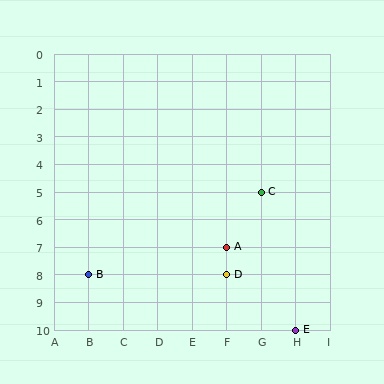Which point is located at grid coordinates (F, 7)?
Point A is at (F, 7).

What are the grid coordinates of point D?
Point D is at grid coordinates (F, 8).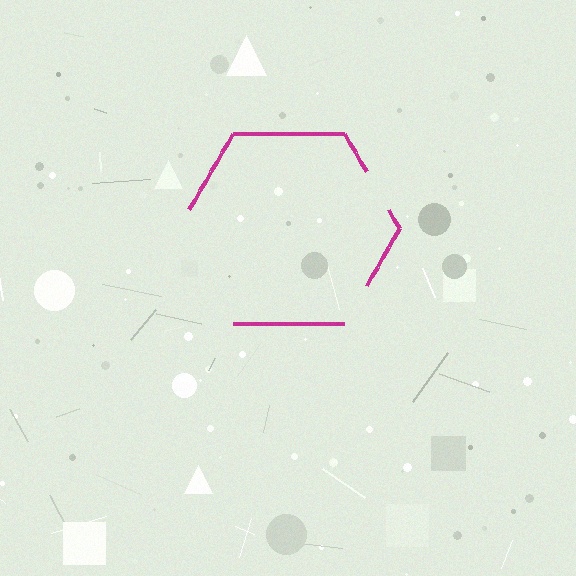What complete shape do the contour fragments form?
The contour fragments form a hexagon.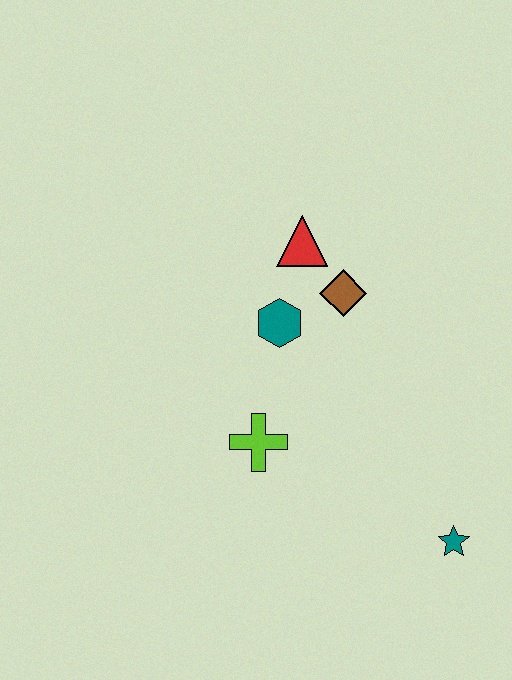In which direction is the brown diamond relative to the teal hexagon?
The brown diamond is to the right of the teal hexagon.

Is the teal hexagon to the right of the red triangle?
No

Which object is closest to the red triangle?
The brown diamond is closest to the red triangle.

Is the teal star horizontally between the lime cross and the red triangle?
No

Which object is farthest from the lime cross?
The teal star is farthest from the lime cross.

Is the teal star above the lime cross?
No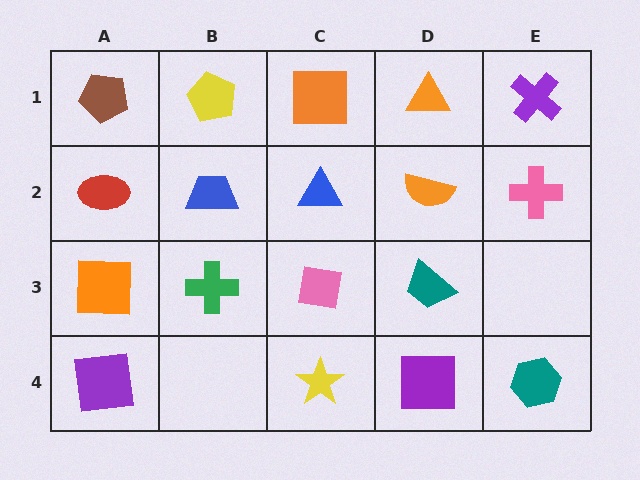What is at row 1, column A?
A brown pentagon.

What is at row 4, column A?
A purple square.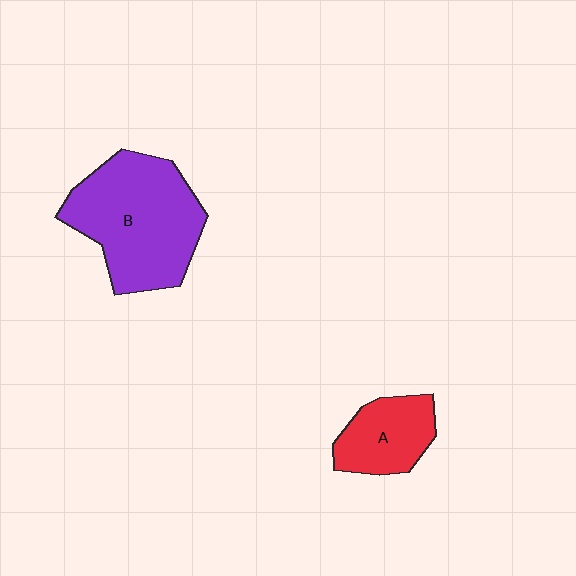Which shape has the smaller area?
Shape A (red).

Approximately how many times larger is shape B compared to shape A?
Approximately 2.2 times.